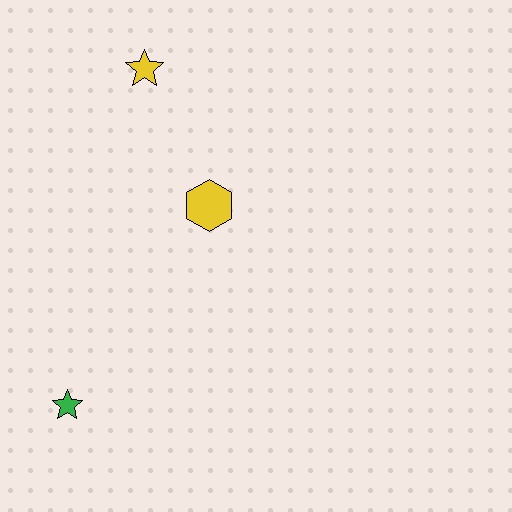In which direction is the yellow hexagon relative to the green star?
The yellow hexagon is above the green star.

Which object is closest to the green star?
The yellow hexagon is closest to the green star.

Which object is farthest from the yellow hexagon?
The green star is farthest from the yellow hexagon.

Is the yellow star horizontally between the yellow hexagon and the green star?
Yes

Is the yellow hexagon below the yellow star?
Yes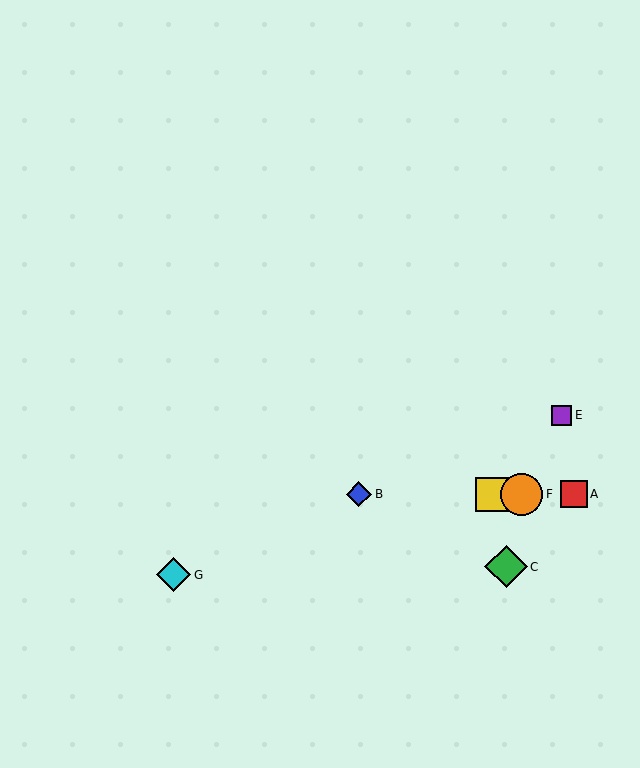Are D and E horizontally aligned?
No, D is at y≈494 and E is at y≈415.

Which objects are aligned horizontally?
Objects A, B, D, F are aligned horizontally.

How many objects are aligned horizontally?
4 objects (A, B, D, F) are aligned horizontally.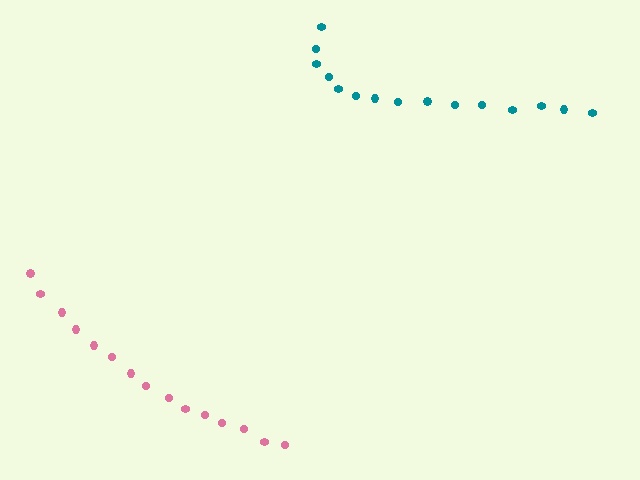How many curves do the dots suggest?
There are 2 distinct paths.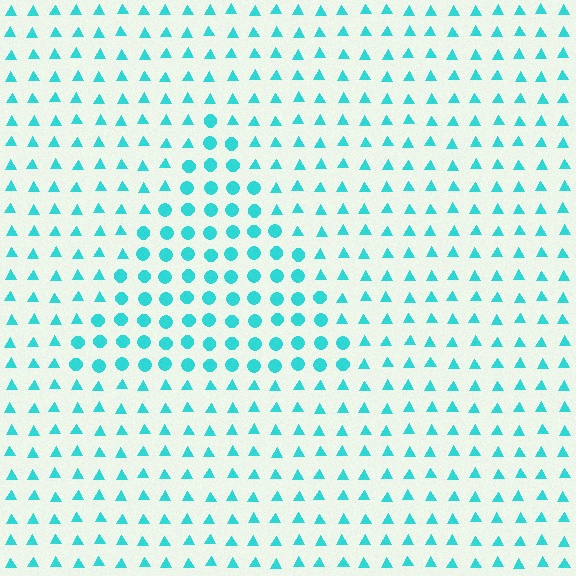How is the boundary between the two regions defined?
The boundary is defined by a change in element shape: circles inside vs. triangles outside. All elements share the same color and spacing.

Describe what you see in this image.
The image is filled with small cyan elements arranged in a uniform grid. A triangle-shaped region contains circles, while the surrounding area contains triangles. The boundary is defined purely by the change in element shape.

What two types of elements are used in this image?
The image uses circles inside the triangle region and triangles outside it.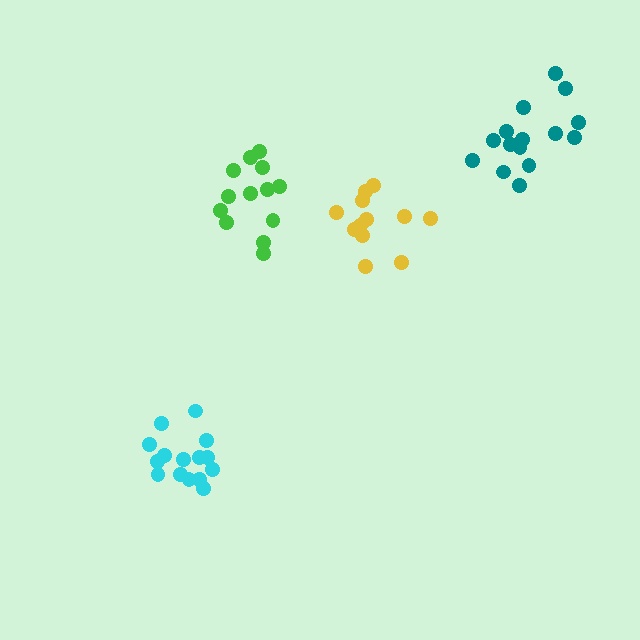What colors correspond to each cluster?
The clusters are colored: green, teal, cyan, yellow.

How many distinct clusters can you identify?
There are 4 distinct clusters.